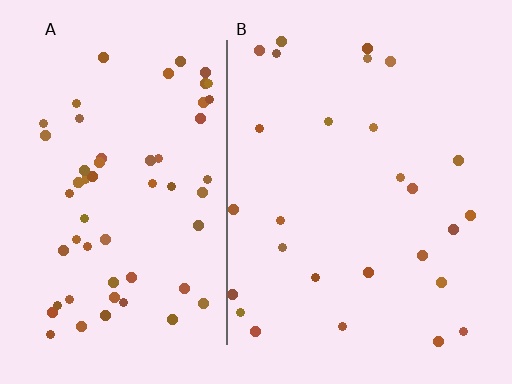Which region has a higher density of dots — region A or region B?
A (the left).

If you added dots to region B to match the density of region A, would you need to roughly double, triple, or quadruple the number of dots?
Approximately double.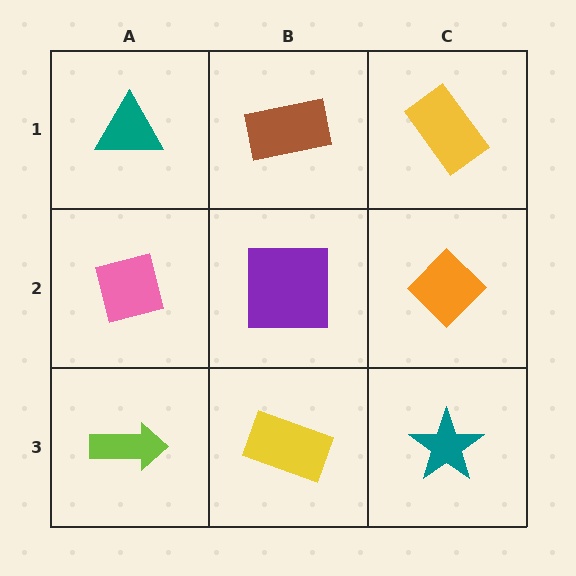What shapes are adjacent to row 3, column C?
An orange diamond (row 2, column C), a yellow rectangle (row 3, column B).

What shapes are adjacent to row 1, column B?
A purple square (row 2, column B), a teal triangle (row 1, column A), a yellow rectangle (row 1, column C).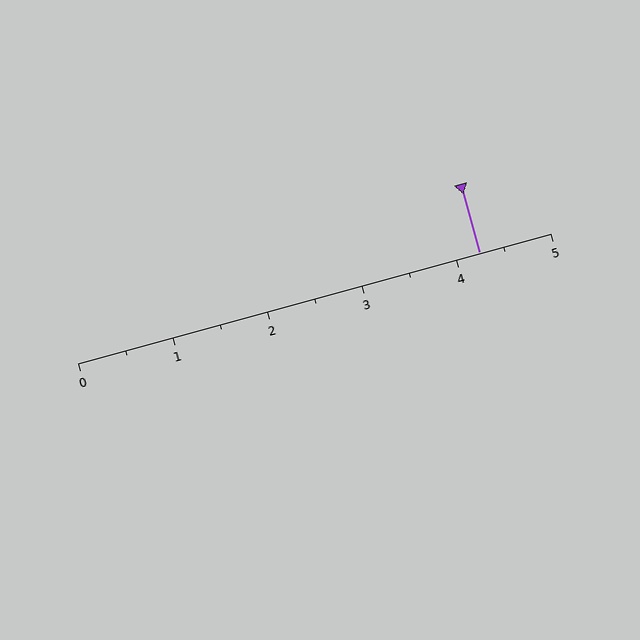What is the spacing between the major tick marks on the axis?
The major ticks are spaced 1 apart.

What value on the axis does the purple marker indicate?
The marker indicates approximately 4.2.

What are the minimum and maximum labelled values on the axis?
The axis runs from 0 to 5.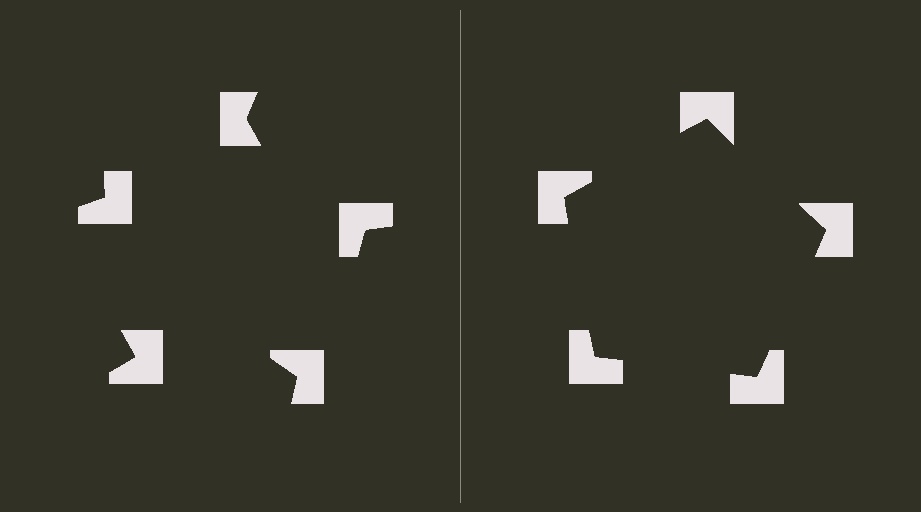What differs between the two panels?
The notched squares are positioned identically on both sides; only the wedge orientations differ. On the right they align to a pentagon; on the left they are misaligned.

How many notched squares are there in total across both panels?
10 — 5 on each side.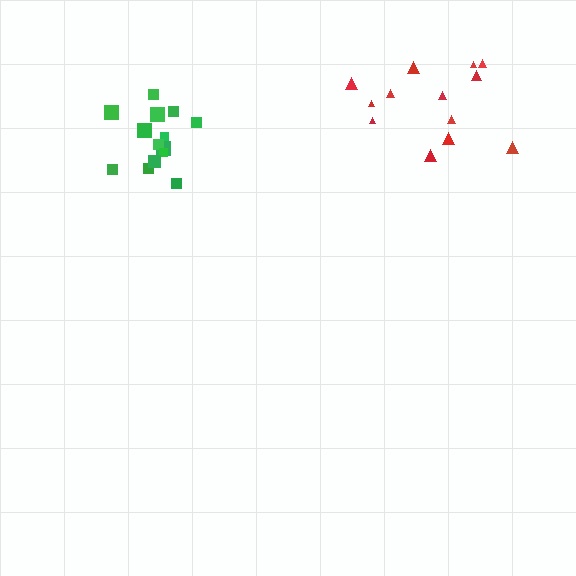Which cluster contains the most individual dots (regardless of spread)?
Green (14).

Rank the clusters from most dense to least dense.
green, red.